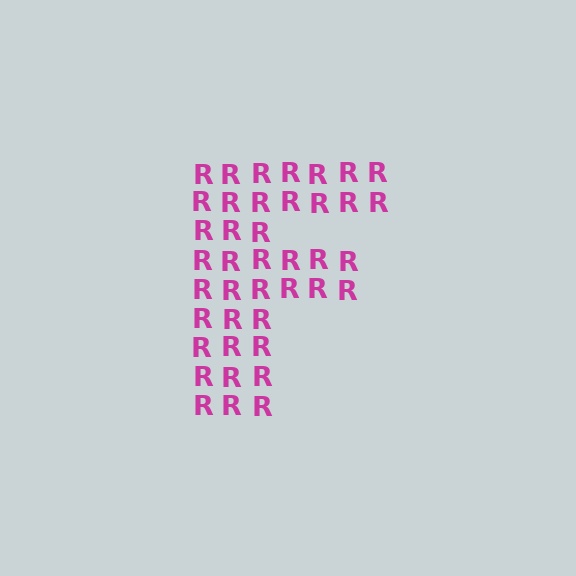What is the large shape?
The large shape is the letter F.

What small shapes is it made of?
It is made of small letter R's.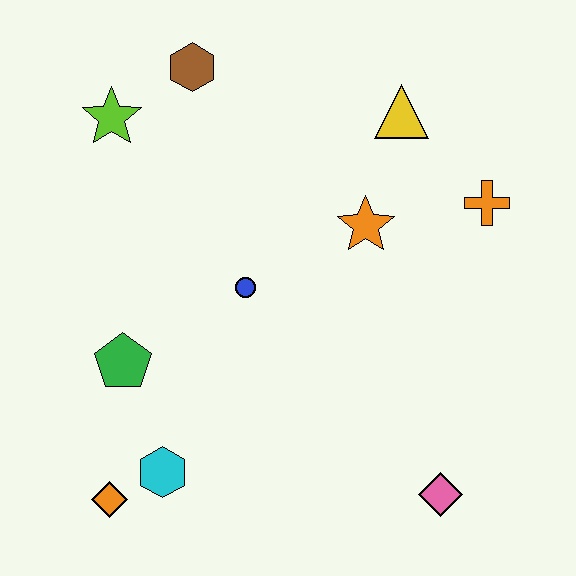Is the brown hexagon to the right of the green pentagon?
Yes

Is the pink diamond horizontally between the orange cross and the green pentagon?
Yes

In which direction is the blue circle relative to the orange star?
The blue circle is to the left of the orange star.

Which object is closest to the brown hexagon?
The lime star is closest to the brown hexagon.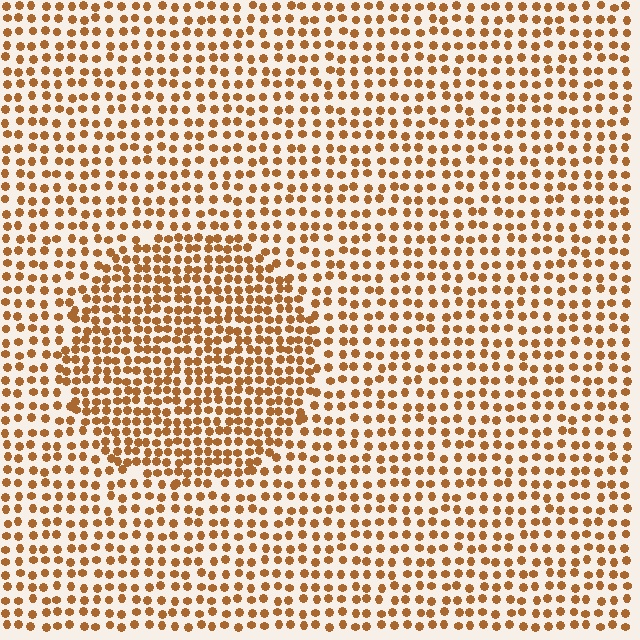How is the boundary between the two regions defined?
The boundary is defined by a change in element density (approximately 1.6x ratio). All elements are the same color, size, and shape.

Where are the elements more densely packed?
The elements are more densely packed inside the circle boundary.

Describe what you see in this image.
The image contains small brown elements arranged at two different densities. A circle-shaped region is visible where the elements are more densely packed than the surrounding area.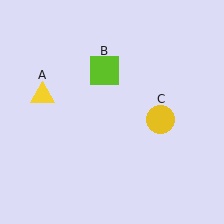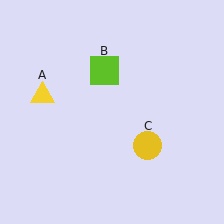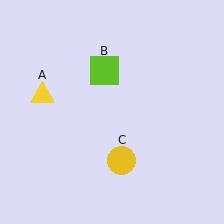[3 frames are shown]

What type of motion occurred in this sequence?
The yellow circle (object C) rotated clockwise around the center of the scene.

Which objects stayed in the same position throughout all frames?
Yellow triangle (object A) and lime square (object B) remained stationary.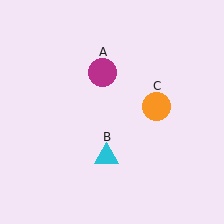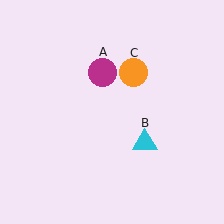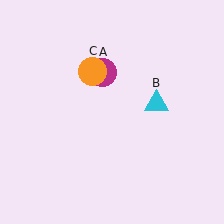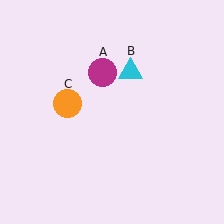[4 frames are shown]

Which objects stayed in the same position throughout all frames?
Magenta circle (object A) remained stationary.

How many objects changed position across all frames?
2 objects changed position: cyan triangle (object B), orange circle (object C).